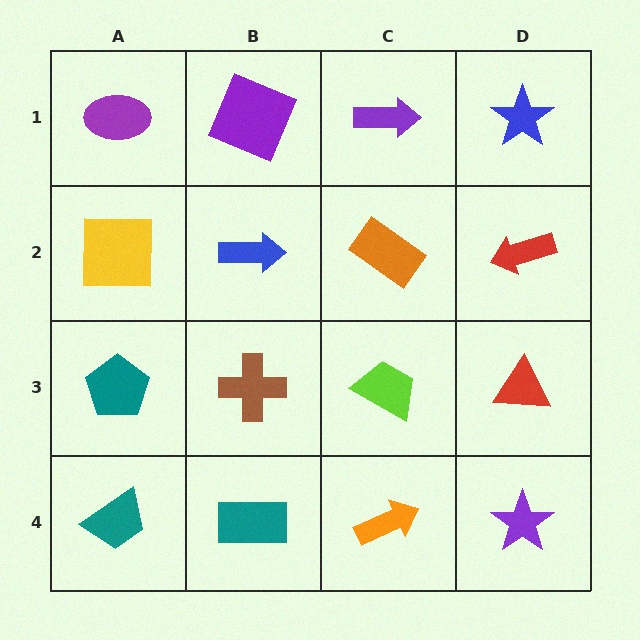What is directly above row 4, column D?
A red triangle.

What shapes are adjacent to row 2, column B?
A purple square (row 1, column B), a brown cross (row 3, column B), a yellow square (row 2, column A), an orange rectangle (row 2, column C).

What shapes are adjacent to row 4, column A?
A teal pentagon (row 3, column A), a teal rectangle (row 4, column B).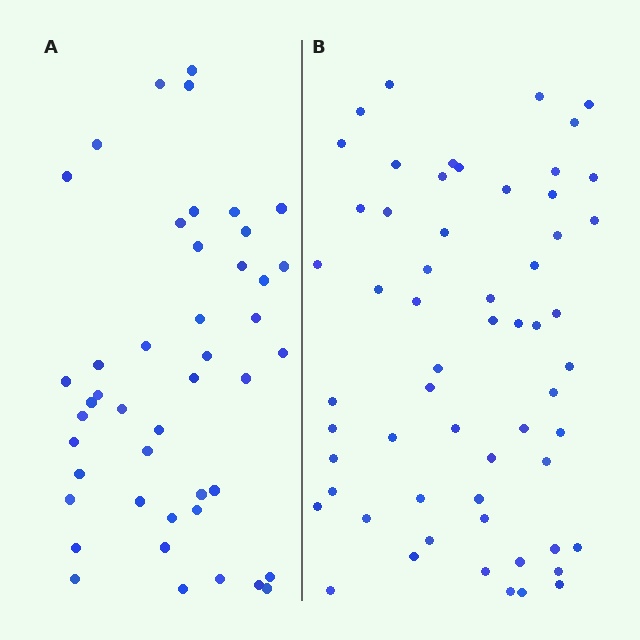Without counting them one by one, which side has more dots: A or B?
Region B (the right region) has more dots.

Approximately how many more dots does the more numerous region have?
Region B has approximately 15 more dots than region A.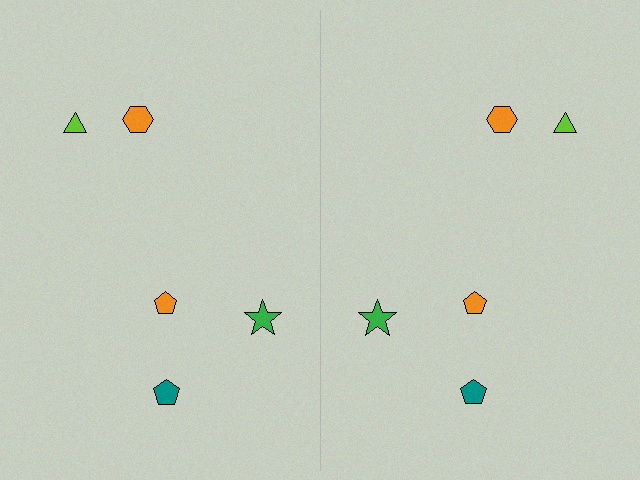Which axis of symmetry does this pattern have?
The pattern has a vertical axis of symmetry running through the center of the image.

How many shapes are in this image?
There are 10 shapes in this image.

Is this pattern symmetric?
Yes, this pattern has bilateral (reflection) symmetry.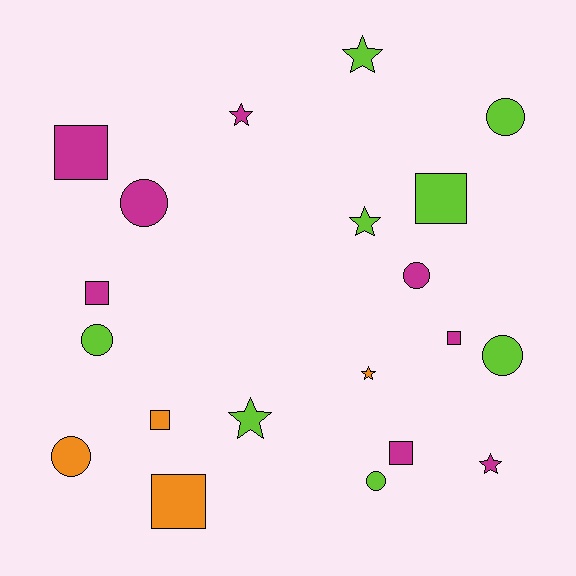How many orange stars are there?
There is 1 orange star.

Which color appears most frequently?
Magenta, with 8 objects.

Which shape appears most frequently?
Circle, with 7 objects.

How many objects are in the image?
There are 20 objects.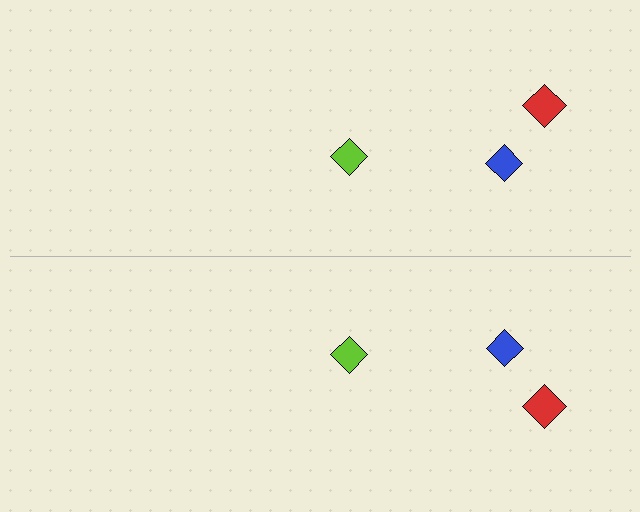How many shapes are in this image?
There are 6 shapes in this image.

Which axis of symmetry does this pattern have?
The pattern has a horizontal axis of symmetry running through the center of the image.